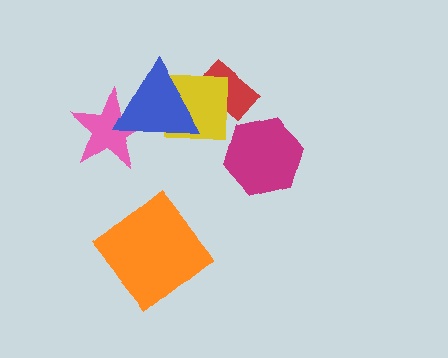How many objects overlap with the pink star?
1 object overlaps with the pink star.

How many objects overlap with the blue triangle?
2 objects overlap with the blue triangle.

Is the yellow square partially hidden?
Yes, it is partially covered by another shape.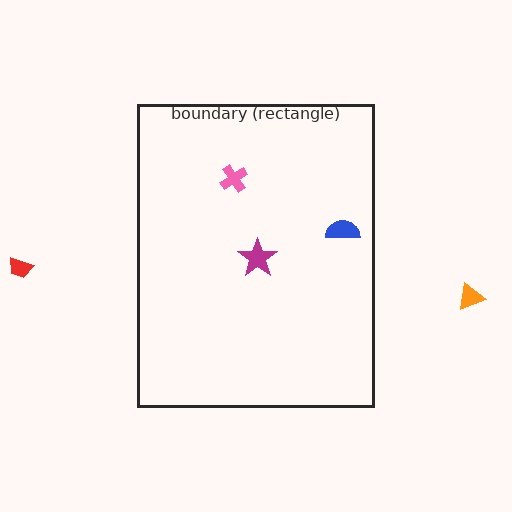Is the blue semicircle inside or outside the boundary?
Inside.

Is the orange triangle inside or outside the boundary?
Outside.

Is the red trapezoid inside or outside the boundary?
Outside.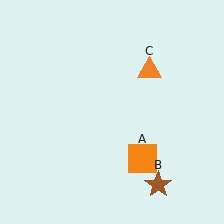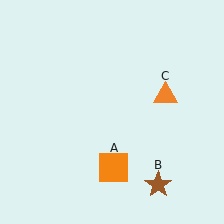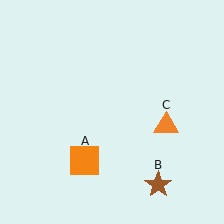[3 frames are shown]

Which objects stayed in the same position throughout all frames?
Brown star (object B) remained stationary.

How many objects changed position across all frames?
2 objects changed position: orange square (object A), orange triangle (object C).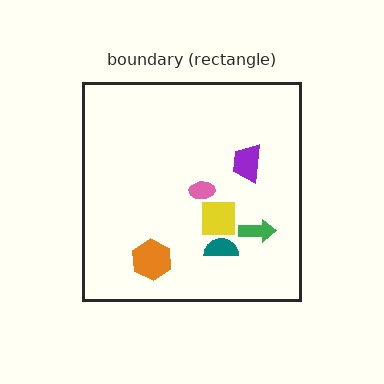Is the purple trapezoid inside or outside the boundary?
Inside.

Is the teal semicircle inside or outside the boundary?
Inside.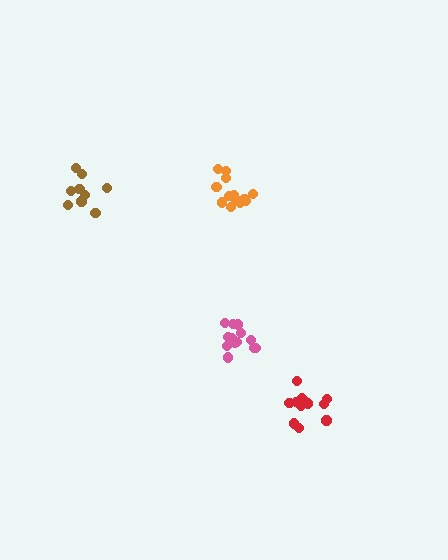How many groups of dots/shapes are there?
There are 4 groups.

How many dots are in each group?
Group 1: 12 dots, Group 2: 14 dots, Group 3: 13 dots, Group 4: 10 dots (49 total).